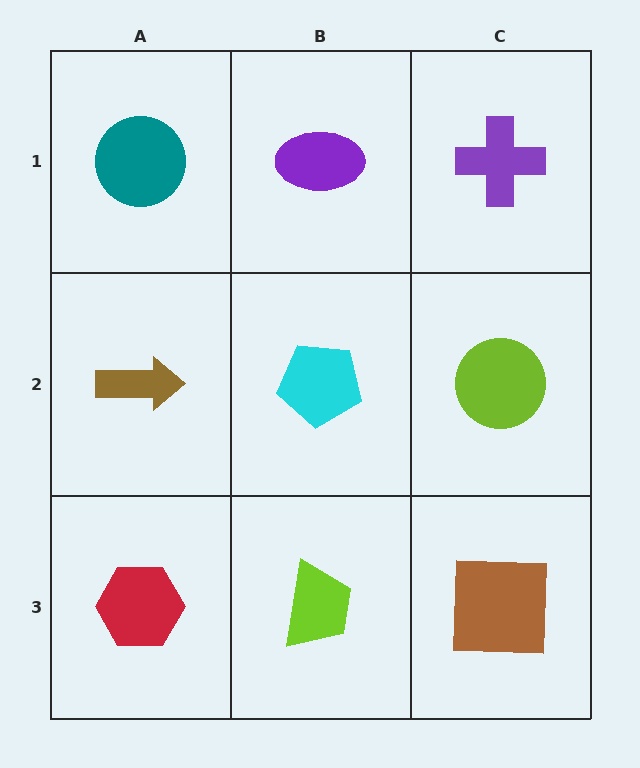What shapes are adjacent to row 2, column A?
A teal circle (row 1, column A), a red hexagon (row 3, column A), a cyan pentagon (row 2, column B).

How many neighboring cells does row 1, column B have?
3.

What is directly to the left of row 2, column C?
A cyan pentagon.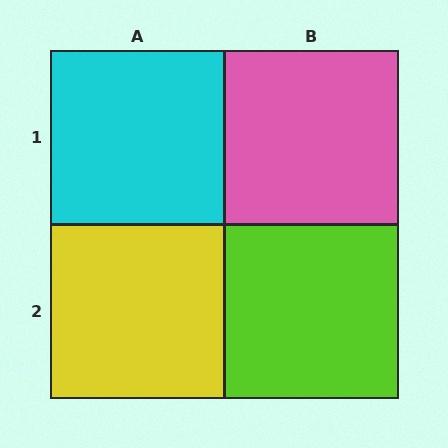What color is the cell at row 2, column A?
Yellow.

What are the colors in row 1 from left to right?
Cyan, pink.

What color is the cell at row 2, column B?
Lime.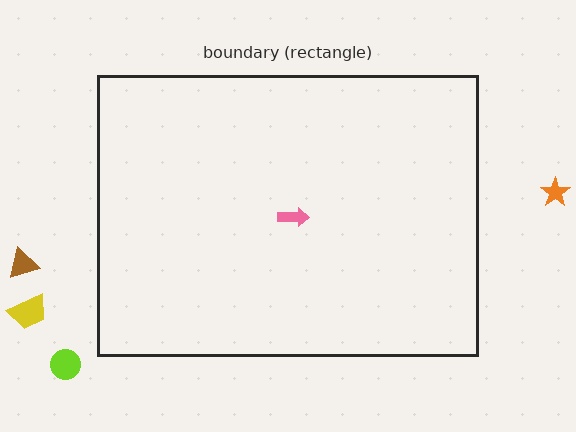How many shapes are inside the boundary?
1 inside, 4 outside.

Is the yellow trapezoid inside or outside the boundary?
Outside.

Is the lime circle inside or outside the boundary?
Outside.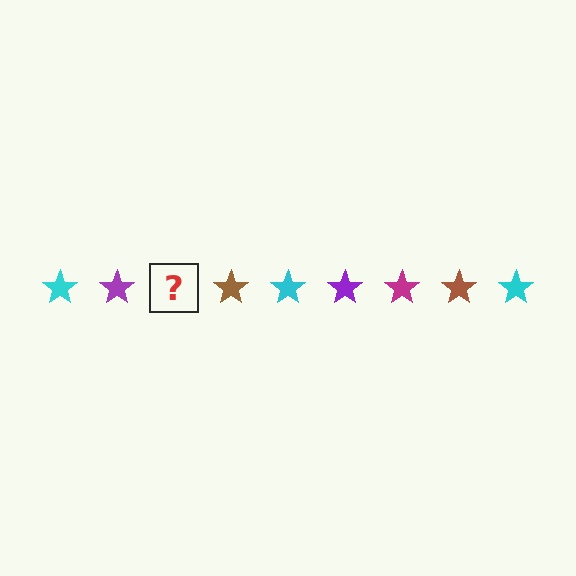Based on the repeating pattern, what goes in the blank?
The blank should be a magenta star.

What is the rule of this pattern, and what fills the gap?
The rule is that the pattern cycles through cyan, purple, magenta, brown stars. The gap should be filled with a magenta star.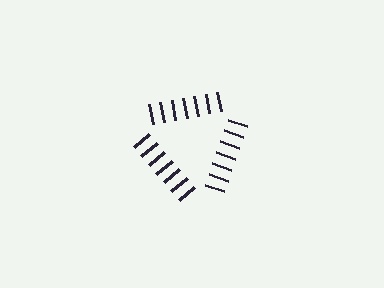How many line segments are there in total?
21 — 7 along each of the 3 edges.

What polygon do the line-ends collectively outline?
An illusory triangle — the line segments terminate on its edges but no continuous stroke is drawn.